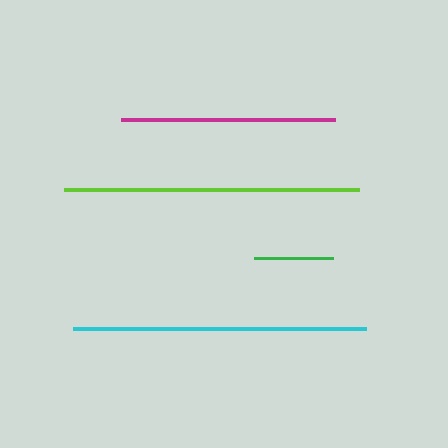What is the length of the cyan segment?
The cyan segment is approximately 293 pixels long.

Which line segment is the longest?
The lime line is the longest at approximately 295 pixels.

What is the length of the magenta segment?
The magenta segment is approximately 214 pixels long.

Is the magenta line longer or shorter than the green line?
The magenta line is longer than the green line.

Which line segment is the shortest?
The green line is the shortest at approximately 79 pixels.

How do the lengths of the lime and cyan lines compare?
The lime and cyan lines are approximately the same length.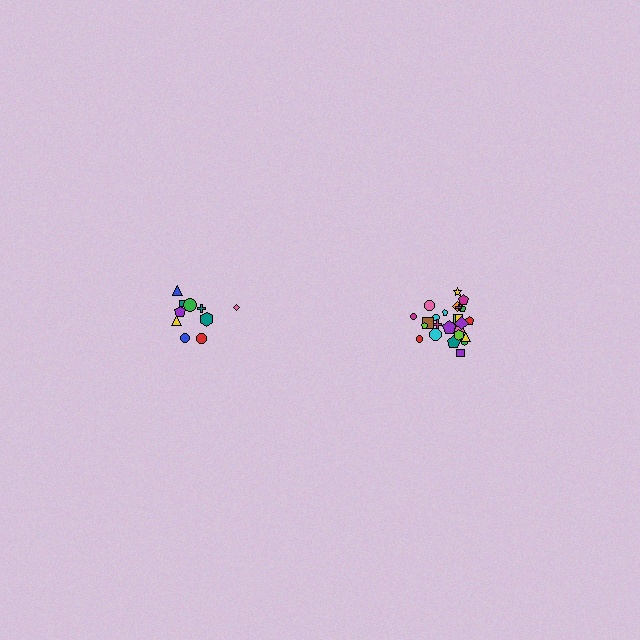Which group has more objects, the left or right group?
The right group.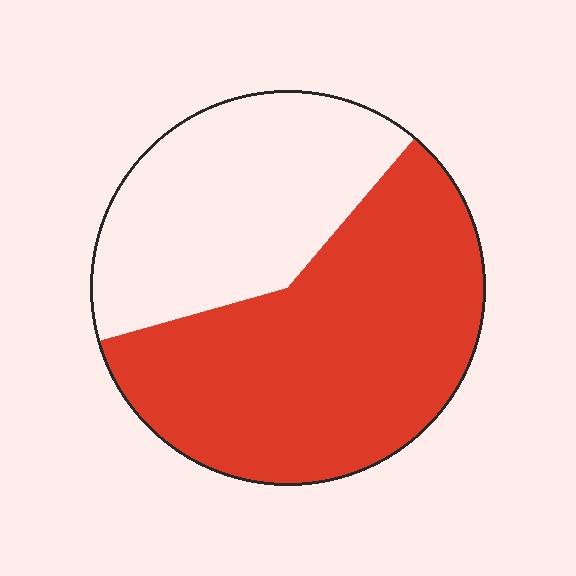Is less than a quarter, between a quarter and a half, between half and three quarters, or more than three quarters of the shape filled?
Between half and three quarters.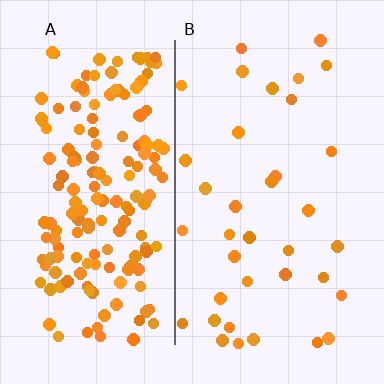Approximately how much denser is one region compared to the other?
Approximately 4.8× — region A over region B.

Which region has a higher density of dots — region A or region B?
A (the left).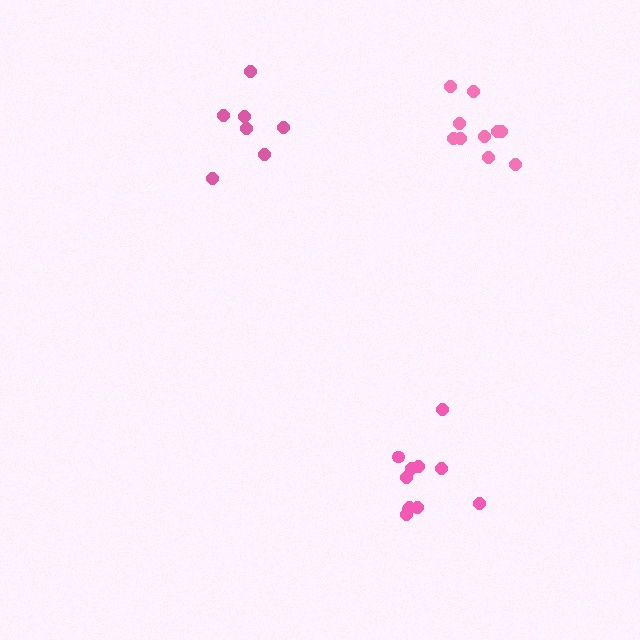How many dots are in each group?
Group 1: 10 dots, Group 2: 7 dots, Group 3: 11 dots (28 total).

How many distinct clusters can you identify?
There are 3 distinct clusters.